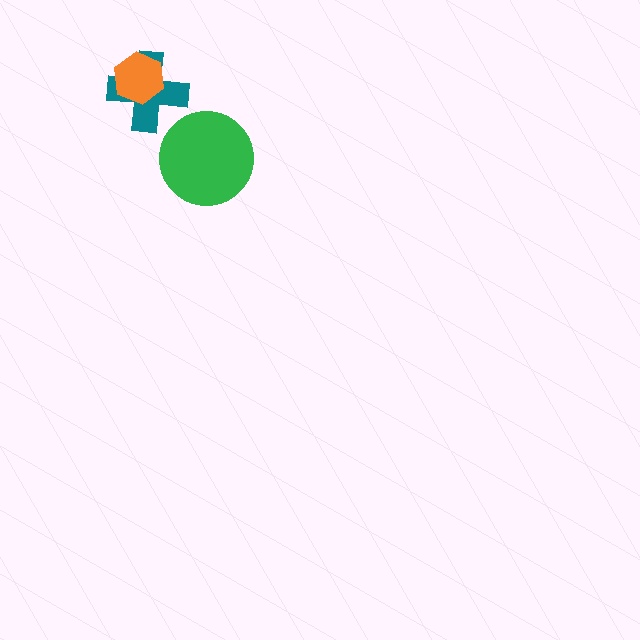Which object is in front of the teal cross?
The orange hexagon is in front of the teal cross.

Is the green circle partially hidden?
No, no other shape covers it.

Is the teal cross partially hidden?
Yes, it is partially covered by another shape.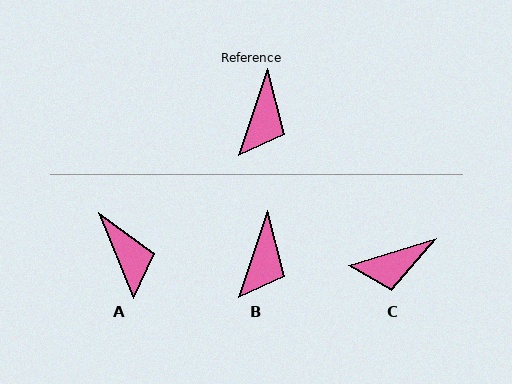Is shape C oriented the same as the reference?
No, it is off by about 55 degrees.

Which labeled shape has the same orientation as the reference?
B.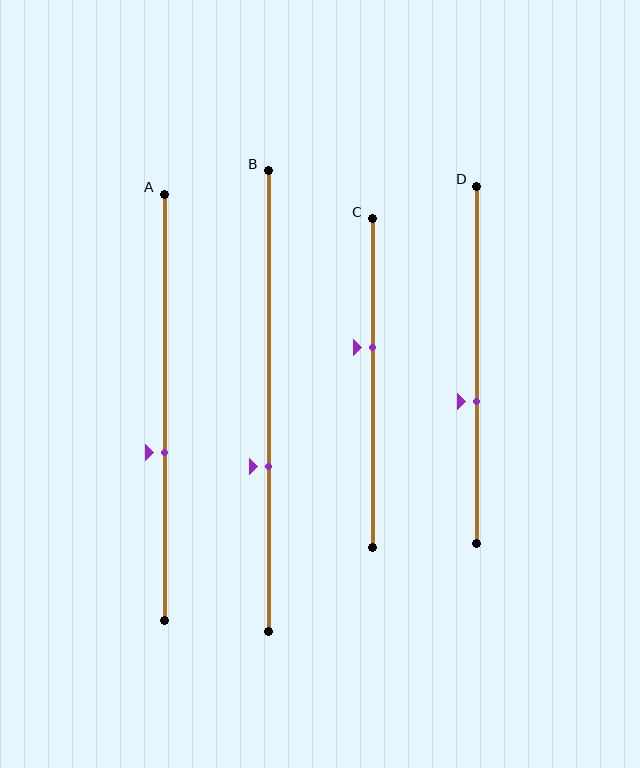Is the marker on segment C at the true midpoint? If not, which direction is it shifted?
No, the marker on segment C is shifted upward by about 11% of the segment length.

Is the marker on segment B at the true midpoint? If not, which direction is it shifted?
No, the marker on segment B is shifted downward by about 14% of the segment length.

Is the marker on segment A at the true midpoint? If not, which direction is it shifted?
No, the marker on segment A is shifted downward by about 11% of the segment length.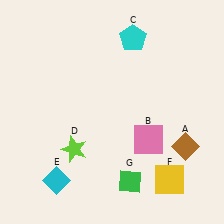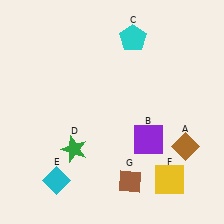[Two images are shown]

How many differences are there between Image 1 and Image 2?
There are 3 differences between the two images.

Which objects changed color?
B changed from pink to purple. D changed from lime to green. G changed from green to brown.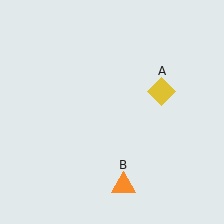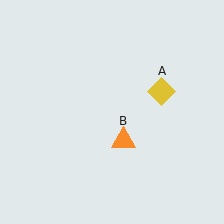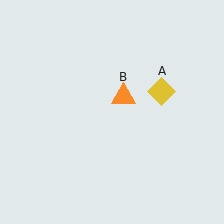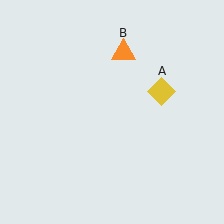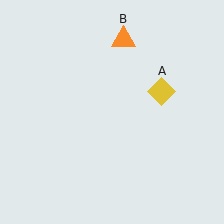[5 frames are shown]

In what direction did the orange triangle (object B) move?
The orange triangle (object B) moved up.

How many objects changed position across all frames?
1 object changed position: orange triangle (object B).